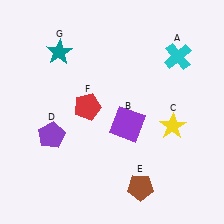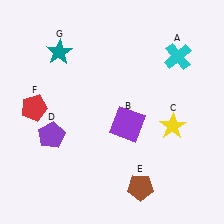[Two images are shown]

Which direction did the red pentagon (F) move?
The red pentagon (F) moved left.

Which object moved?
The red pentagon (F) moved left.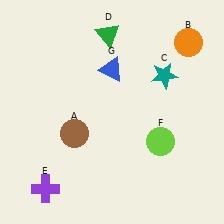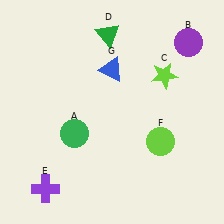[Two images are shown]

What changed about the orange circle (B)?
In Image 1, B is orange. In Image 2, it changed to purple.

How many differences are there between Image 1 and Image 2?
There are 3 differences between the two images.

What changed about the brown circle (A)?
In Image 1, A is brown. In Image 2, it changed to green.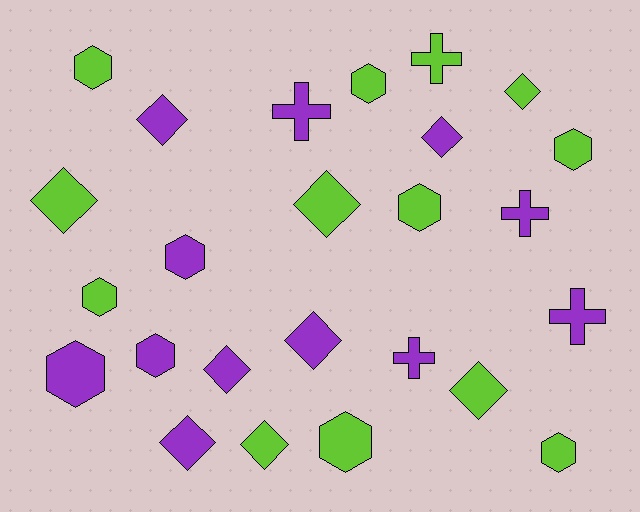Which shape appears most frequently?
Diamond, with 10 objects.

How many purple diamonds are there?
There are 5 purple diamonds.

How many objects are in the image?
There are 25 objects.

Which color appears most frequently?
Lime, with 13 objects.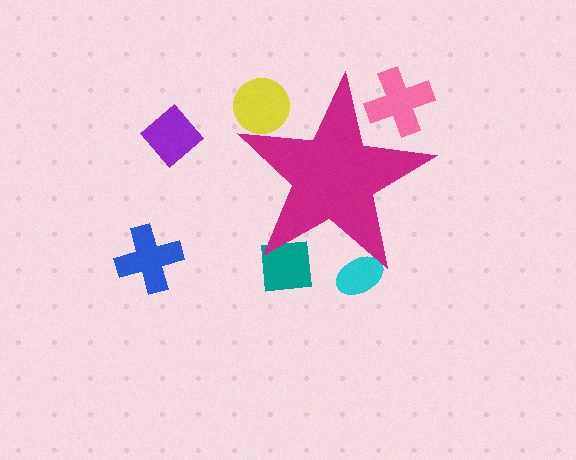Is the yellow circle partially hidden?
Yes, the yellow circle is partially hidden behind the magenta star.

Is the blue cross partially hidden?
No, the blue cross is fully visible.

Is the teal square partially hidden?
Yes, the teal square is partially hidden behind the magenta star.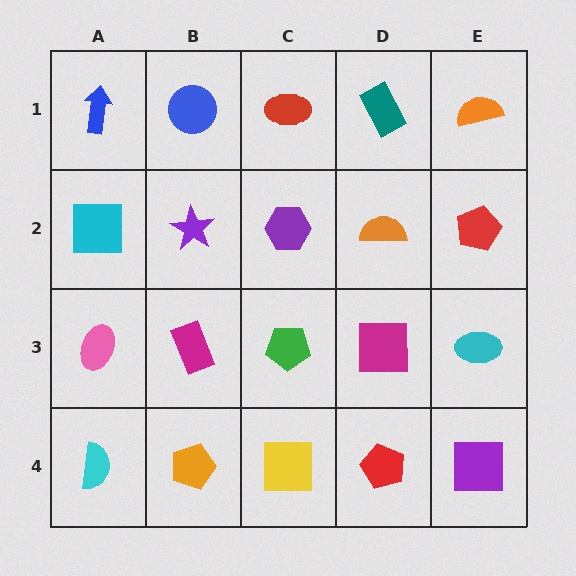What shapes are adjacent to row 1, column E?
A red pentagon (row 2, column E), a teal rectangle (row 1, column D).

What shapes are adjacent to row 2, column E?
An orange semicircle (row 1, column E), a cyan ellipse (row 3, column E), an orange semicircle (row 2, column D).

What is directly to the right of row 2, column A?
A purple star.